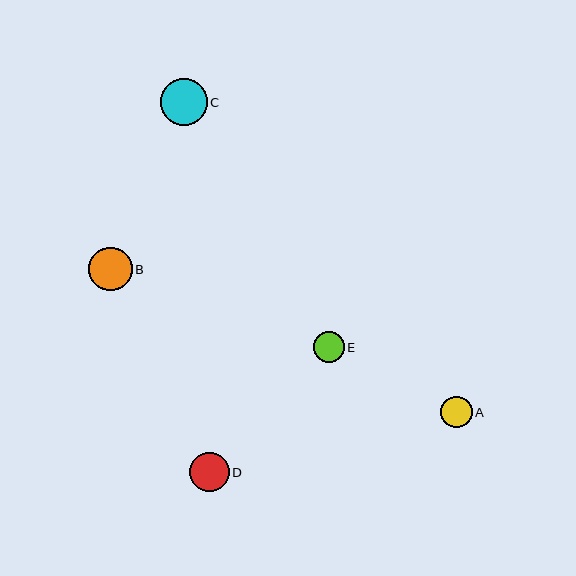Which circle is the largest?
Circle C is the largest with a size of approximately 47 pixels.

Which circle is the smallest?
Circle E is the smallest with a size of approximately 31 pixels.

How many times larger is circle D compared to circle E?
Circle D is approximately 1.3 times the size of circle E.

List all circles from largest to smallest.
From largest to smallest: C, B, D, A, E.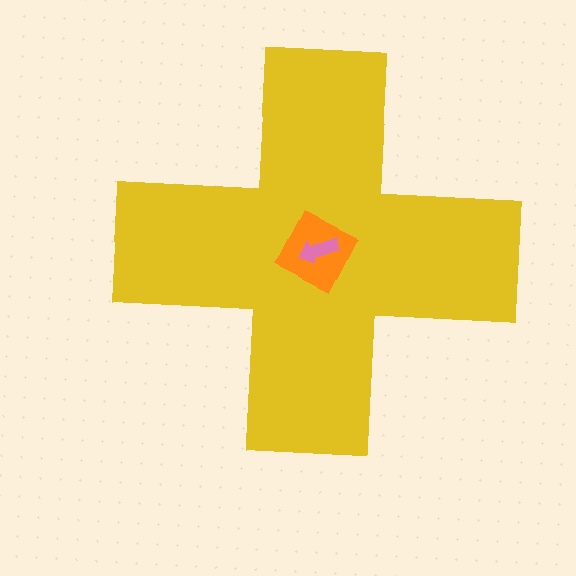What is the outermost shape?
The yellow cross.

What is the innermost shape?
The pink arrow.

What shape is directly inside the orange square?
The pink arrow.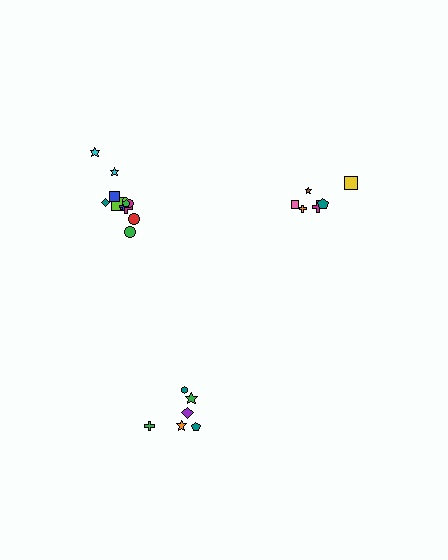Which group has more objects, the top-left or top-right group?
The top-left group.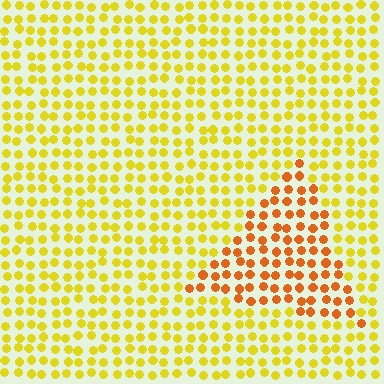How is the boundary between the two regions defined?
The boundary is defined purely by a slight shift in hue (about 36 degrees). Spacing, size, and orientation are identical on both sides.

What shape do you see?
I see a triangle.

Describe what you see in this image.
The image is filled with small yellow elements in a uniform arrangement. A triangle-shaped region is visible where the elements are tinted to a slightly different hue, forming a subtle color boundary.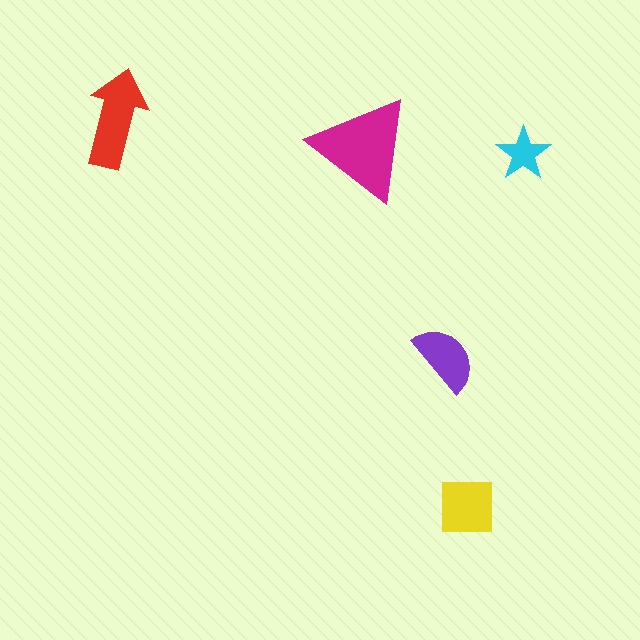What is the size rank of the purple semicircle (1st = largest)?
4th.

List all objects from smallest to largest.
The cyan star, the purple semicircle, the yellow square, the red arrow, the magenta triangle.